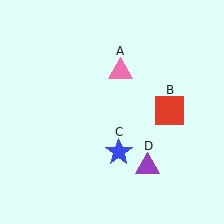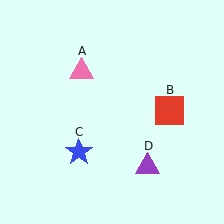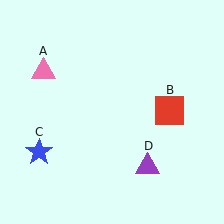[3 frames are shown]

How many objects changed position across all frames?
2 objects changed position: pink triangle (object A), blue star (object C).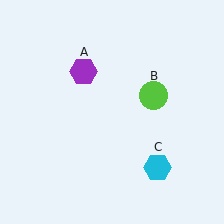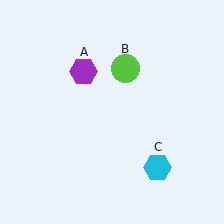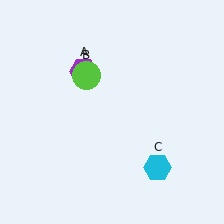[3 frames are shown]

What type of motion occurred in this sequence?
The lime circle (object B) rotated counterclockwise around the center of the scene.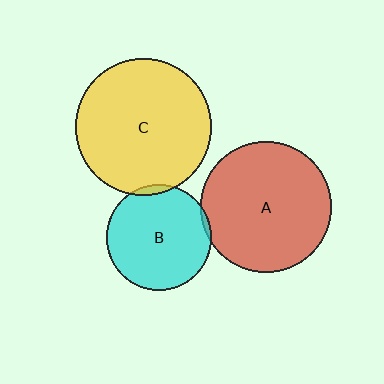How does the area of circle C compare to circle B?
Approximately 1.7 times.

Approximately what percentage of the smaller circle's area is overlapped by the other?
Approximately 5%.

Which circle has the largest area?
Circle C (yellow).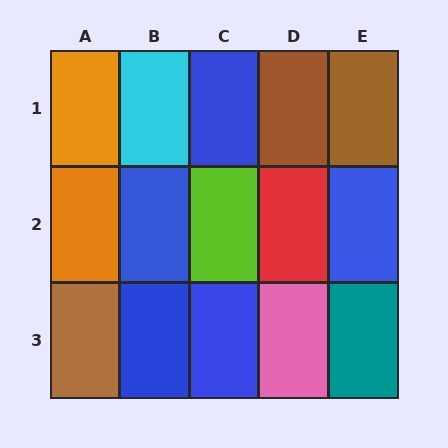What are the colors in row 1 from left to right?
Orange, cyan, blue, brown, brown.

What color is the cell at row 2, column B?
Blue.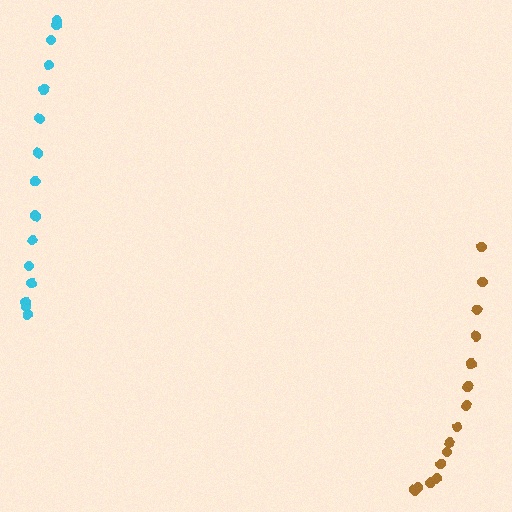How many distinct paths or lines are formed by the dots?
There are 2 distinct paths.